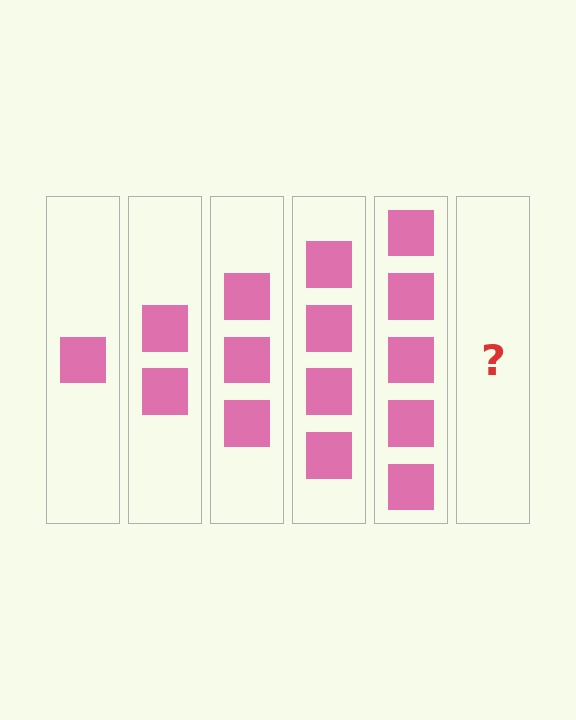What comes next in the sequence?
The next element should be 6 squares.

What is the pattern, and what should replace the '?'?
The pattern is that each step adds one more square. The '?' should be 6 squares.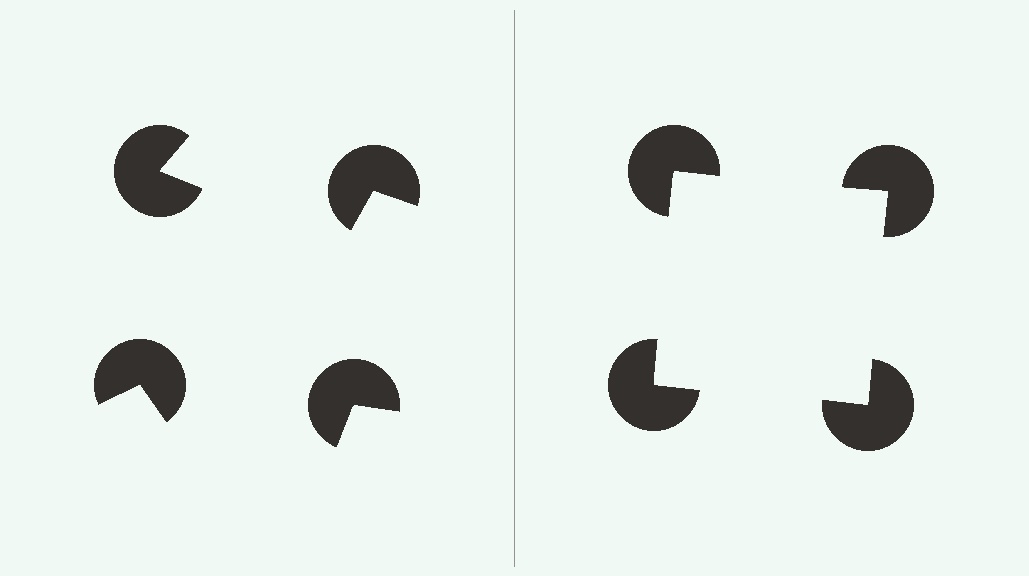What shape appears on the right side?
An illusory square.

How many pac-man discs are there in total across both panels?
8 — 4 on each side.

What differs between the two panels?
The pac-man discs are positioned identically on both sides; only the wedge orientations differ. On the right they align to a square; on the left they are misaligned.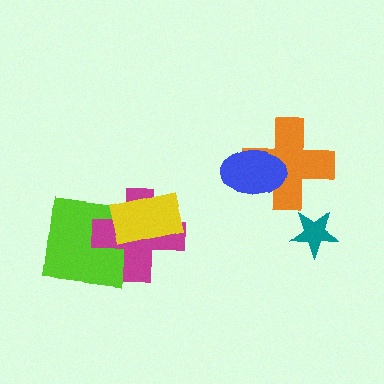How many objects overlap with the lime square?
2 objects overlap with the lime square.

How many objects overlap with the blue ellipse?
1 object overlaps with the blue ellipse.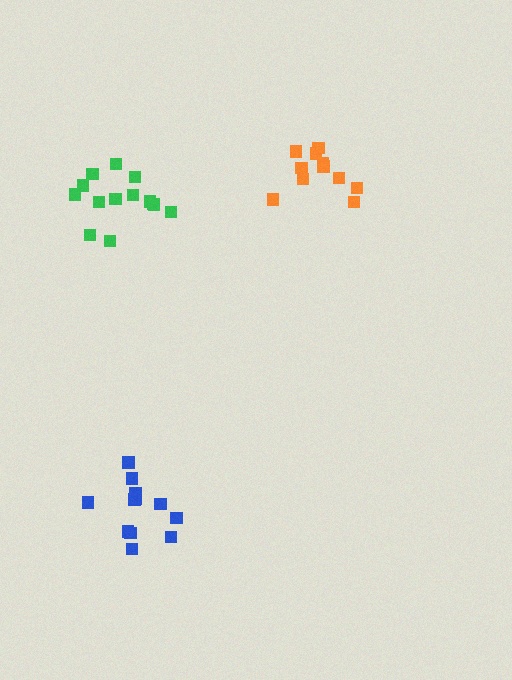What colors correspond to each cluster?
The clusters are colored: blue, green, orange.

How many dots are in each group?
Group 1: 12 dots, Group 2: 14 dots, Group 3: 11 dots (37 total).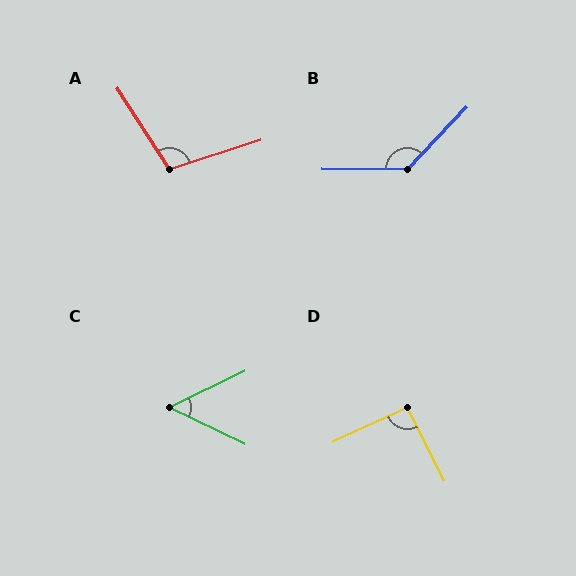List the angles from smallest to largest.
C (52°), D (91°), A (105°), B (133°).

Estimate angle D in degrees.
Approximately 91 degrees.